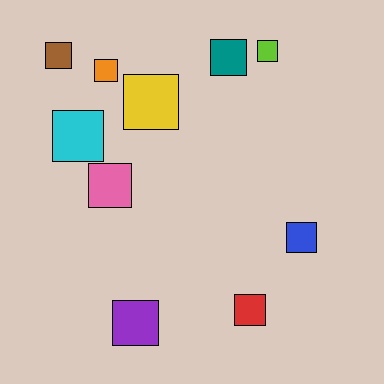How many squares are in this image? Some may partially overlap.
There are 10 squares.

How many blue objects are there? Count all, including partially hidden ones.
There is 1 blue object.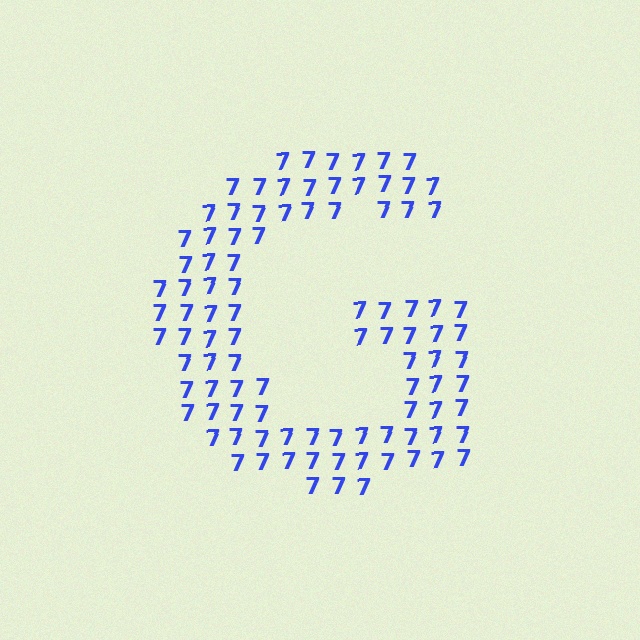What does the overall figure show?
The overall figure shows the letter G.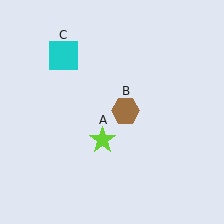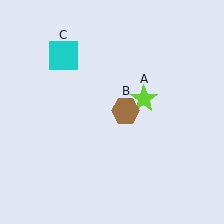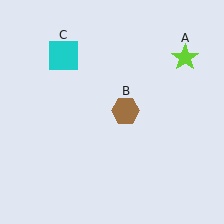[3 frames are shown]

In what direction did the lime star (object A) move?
The lime star (object A) moved up and to the right.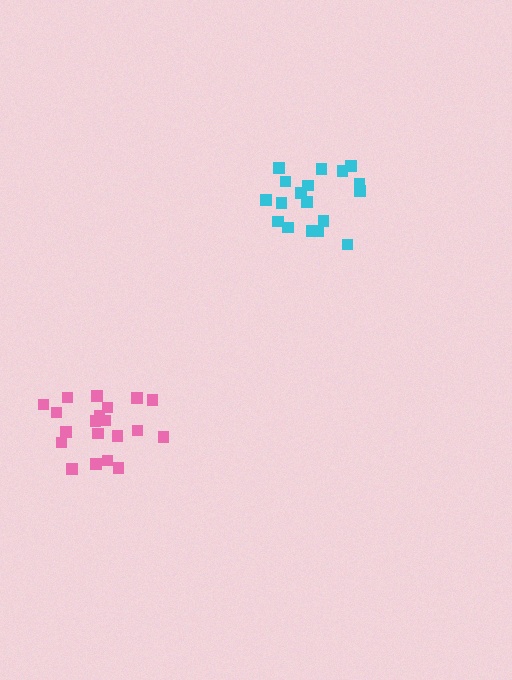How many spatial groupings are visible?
There are 2 spatial groupings.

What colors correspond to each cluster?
The clusters are colored: pink, cyan.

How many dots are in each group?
Group 1: 20 dots, Group 2: 18 dots (38 total).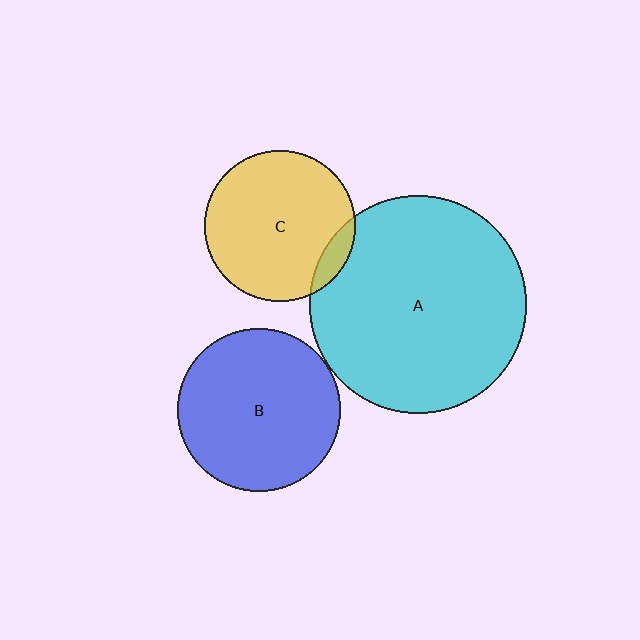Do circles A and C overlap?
Yes.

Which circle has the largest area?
Circle A (cyan).